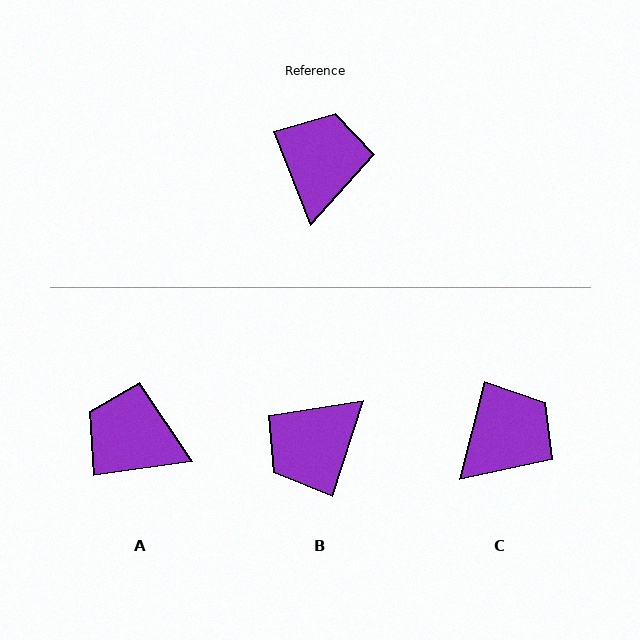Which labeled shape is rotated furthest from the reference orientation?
B, about 141 degrees away.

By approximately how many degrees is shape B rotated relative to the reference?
Approximately 141 degrees counter-clockwise.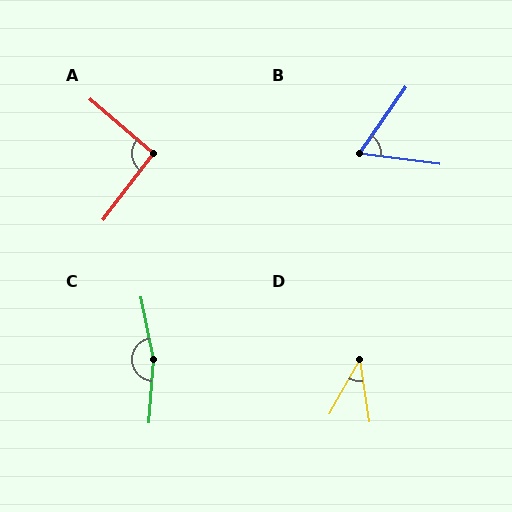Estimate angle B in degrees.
Approximately 62 degrees.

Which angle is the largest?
C, at approximately 165 degrees.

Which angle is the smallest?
D, at approximately 39 degrees.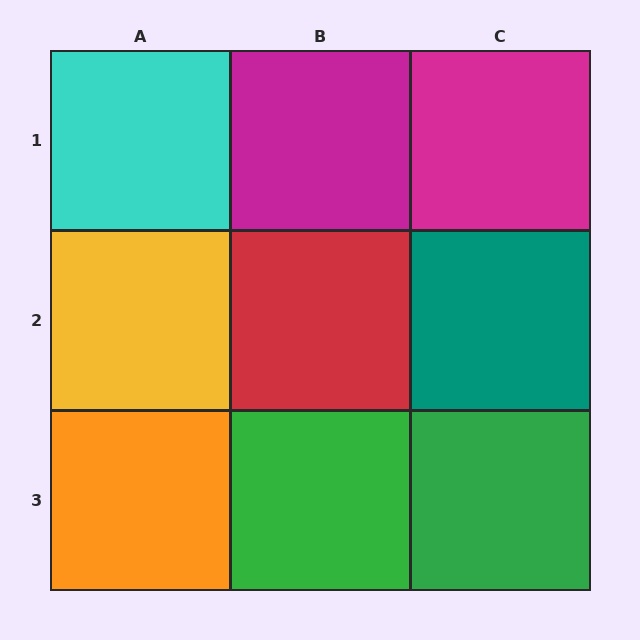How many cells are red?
1 cell is red.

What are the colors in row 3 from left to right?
Orange, green, green.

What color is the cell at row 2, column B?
Red.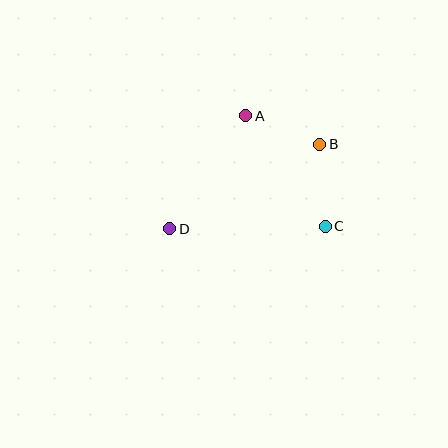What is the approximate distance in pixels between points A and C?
The distance between A and C is approximately 136 pixels.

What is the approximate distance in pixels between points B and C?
The distance between B and C is approximately 82 pixels.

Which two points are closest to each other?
Points A and B are closest to each other.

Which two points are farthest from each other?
Points B and D are farthest from each other.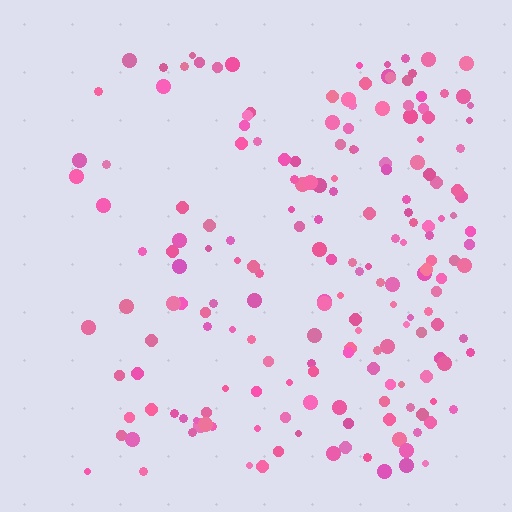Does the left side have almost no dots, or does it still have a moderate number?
Still a moderate number, just noticeably fewer than the right.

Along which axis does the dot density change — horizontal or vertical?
Horizontal.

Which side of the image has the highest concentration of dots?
The right.